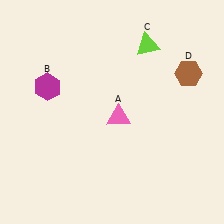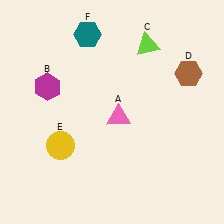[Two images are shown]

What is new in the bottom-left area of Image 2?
A yellow circle (E) was added in the bottom-left area of Image 2.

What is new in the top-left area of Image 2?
A teal hexagon (F) was added in the top-left area of Image 2.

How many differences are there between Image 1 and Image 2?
There are 2 differences between the two images.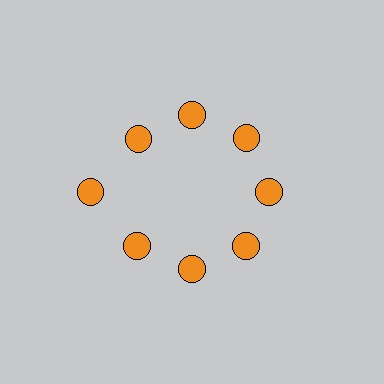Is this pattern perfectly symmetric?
No. The 8 orange circles are arranged in a ring, but one element near the 9 o'clock position is pushed outward from the center, breaking the 8-fold rotational symmetry.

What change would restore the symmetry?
The symmetry would be restored by moving it inward, back onto the ring so that all 8 circles sit at equal angles and equal distance from the center.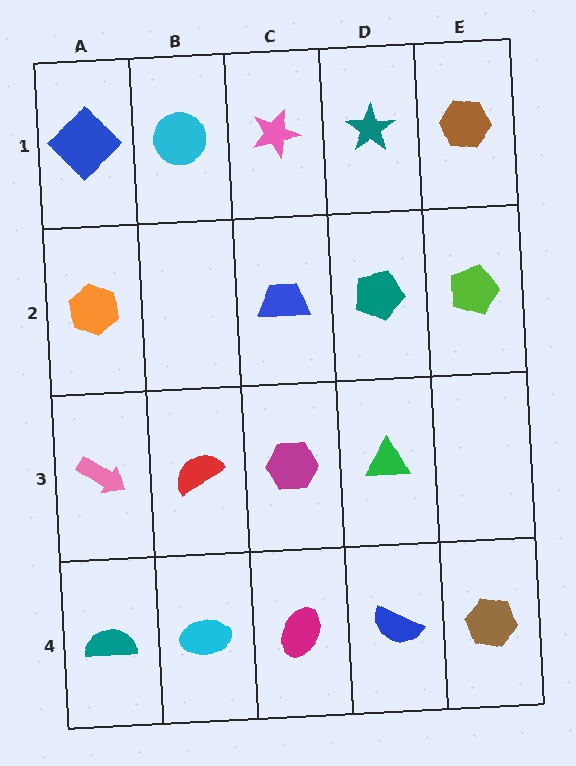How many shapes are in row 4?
5 shapes.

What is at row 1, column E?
A brown hexagon.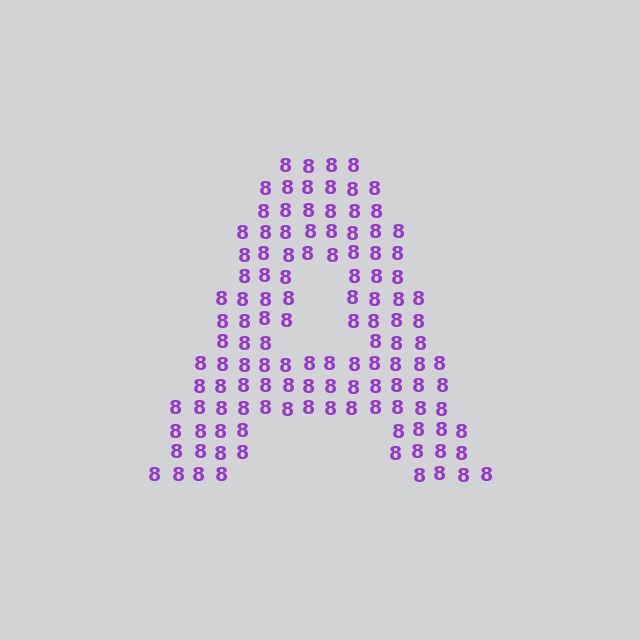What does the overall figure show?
The overall figure shows the letter A.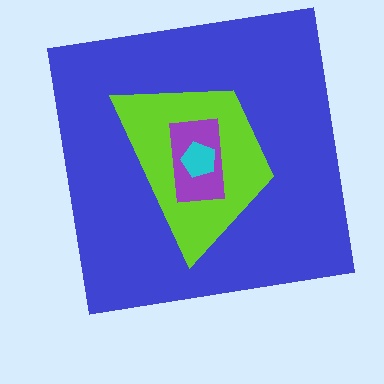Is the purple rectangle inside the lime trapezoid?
Yes.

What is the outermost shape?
The blue square.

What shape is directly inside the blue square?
The lime trapezoid.